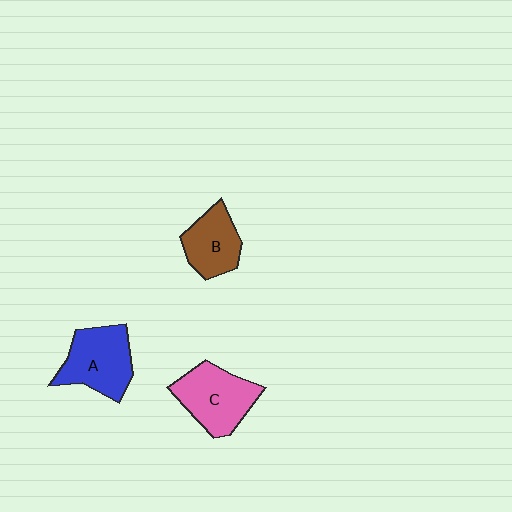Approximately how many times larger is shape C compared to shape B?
Approximately 1.3 times.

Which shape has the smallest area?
Shape B (brown).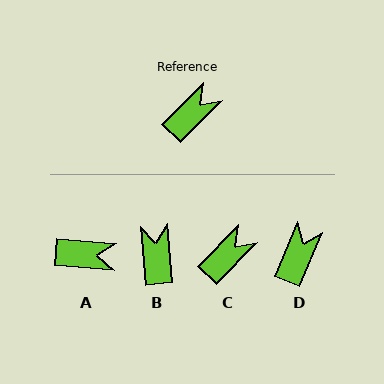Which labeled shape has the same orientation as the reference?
C.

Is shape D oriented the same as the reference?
No, it is off by about 22 degrees.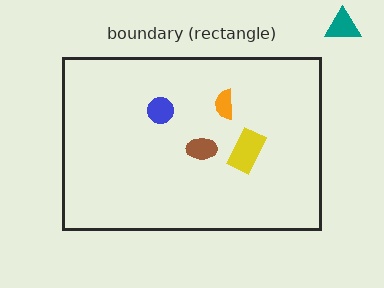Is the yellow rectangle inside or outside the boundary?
Inside.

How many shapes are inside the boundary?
4 inside, 1 outside.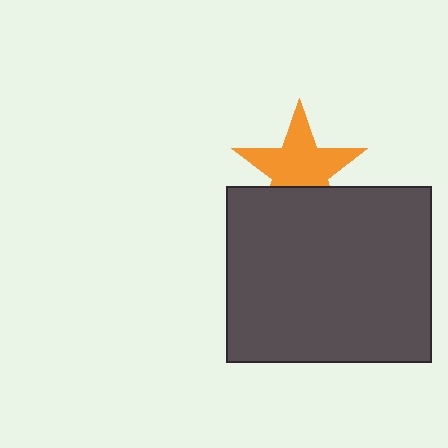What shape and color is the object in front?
The object in front is a dark gray rectangle.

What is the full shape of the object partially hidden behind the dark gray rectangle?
The partially hidden object is an orange star.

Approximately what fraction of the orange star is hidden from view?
Roughly 31% of the orange star is hidden behind the dark gray rectangle.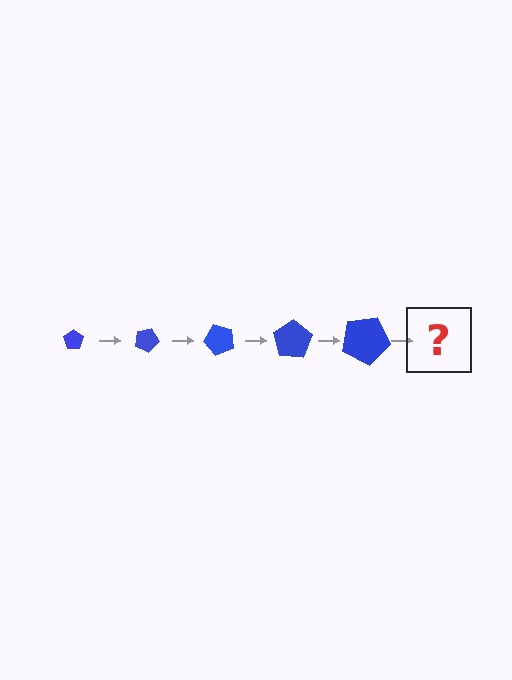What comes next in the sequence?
The next element should be a pentagon, larger than the previous one and rotated 125 degrees from the start.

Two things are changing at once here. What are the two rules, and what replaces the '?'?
The two rules are that the pentagon grows larger each step and it rotates 25 degrees each step. The '?' should be a pentagon, larger than the previous one and rotated 125 degrees from the start.